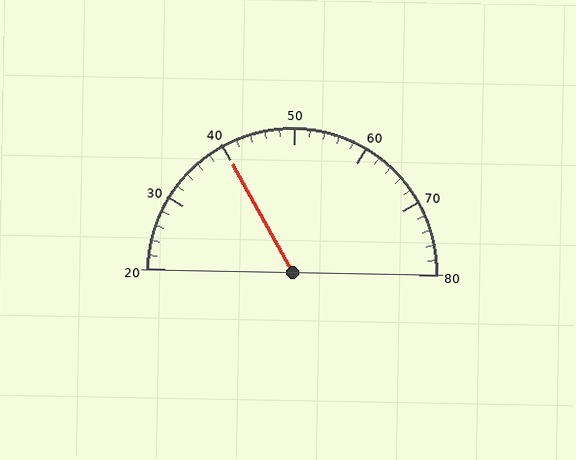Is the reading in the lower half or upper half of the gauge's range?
The reading is in the lower half of the range (20 to 80).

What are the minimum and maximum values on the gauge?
The gauge ranges from 20 to 80.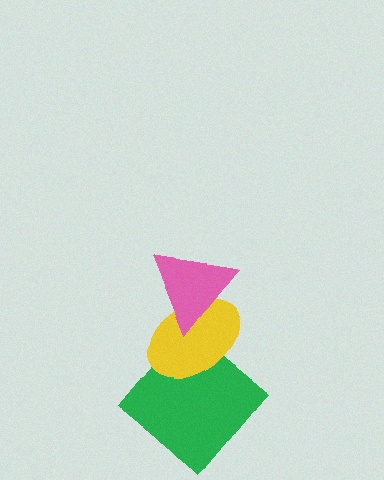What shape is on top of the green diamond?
The yellow ellipse is on top of the green diamond.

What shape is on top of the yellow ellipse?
The pink triangle is on top of the yellow ellipse.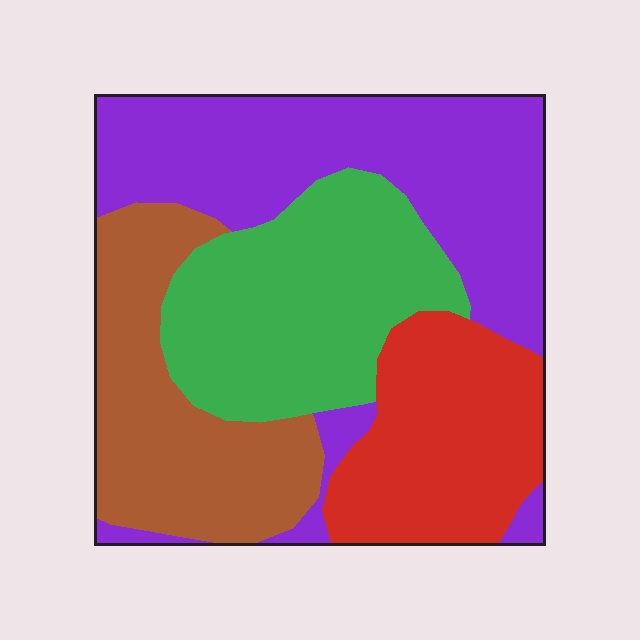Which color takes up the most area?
Purple, at roughly 35%.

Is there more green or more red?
Green.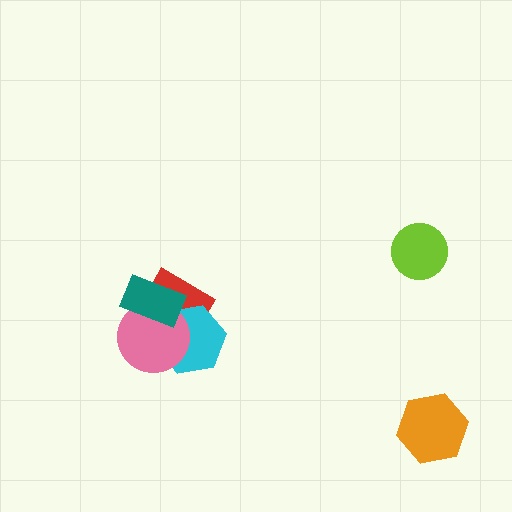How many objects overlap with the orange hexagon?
0 objects overlap with the orange hexagon.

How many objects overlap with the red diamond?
3 objects overlap with the red diamond.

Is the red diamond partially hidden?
Yes, it is partially covered by another shape.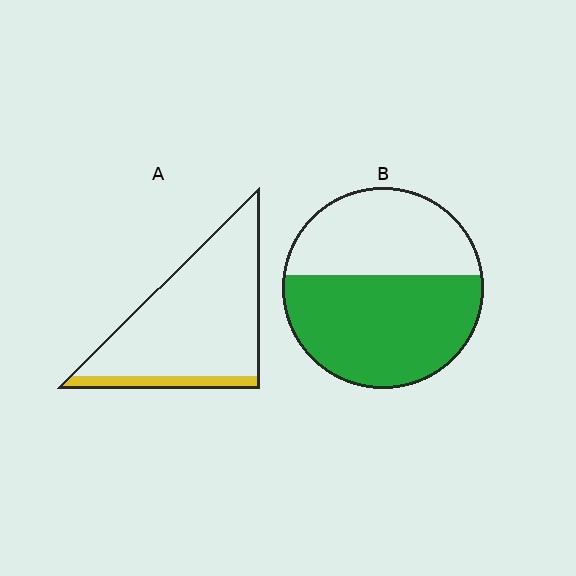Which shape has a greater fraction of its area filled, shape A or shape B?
Shape B.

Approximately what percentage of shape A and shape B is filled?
A is approximately 10% and B is approximately 60%.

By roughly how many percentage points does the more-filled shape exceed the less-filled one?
By roughly 45 percentage points (B over A).